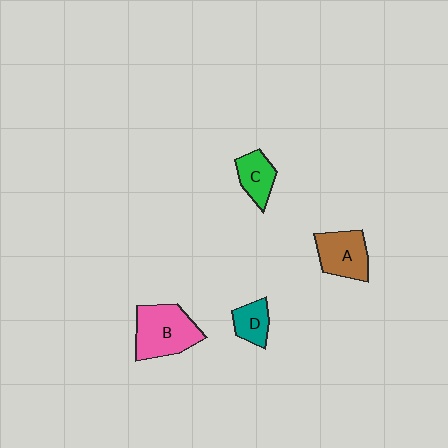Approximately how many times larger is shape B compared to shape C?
Approximately 1.9 times.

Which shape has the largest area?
Shape B (pink).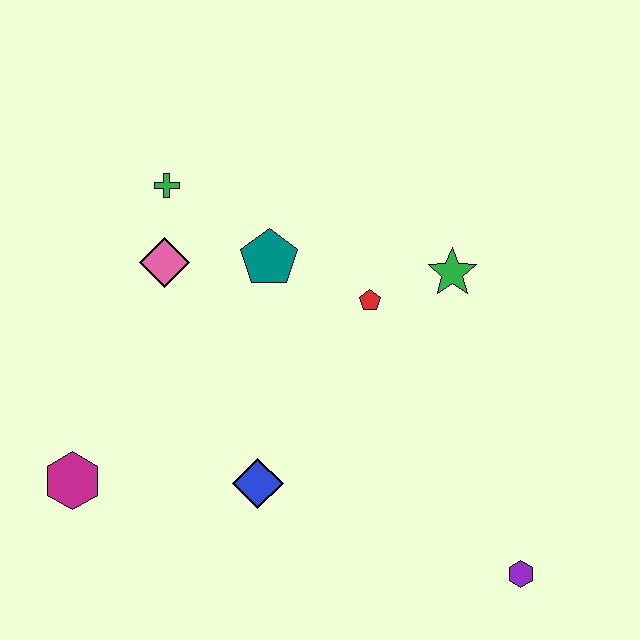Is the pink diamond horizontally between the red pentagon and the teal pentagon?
No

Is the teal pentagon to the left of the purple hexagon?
Yes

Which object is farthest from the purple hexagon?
The green cross is farthest from the purple hexagon.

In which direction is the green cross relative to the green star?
The green cross is to the left of the green star.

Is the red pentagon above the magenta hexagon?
Yes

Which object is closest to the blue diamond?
The magenta hexagon is closest to the blue diamond.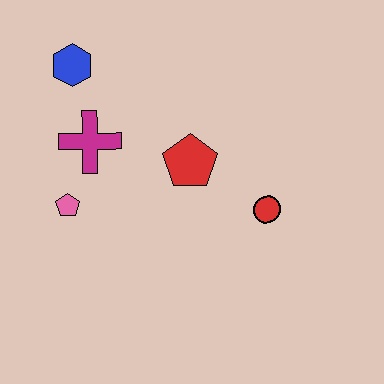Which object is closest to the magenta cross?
The pink pentagon is closest to the magenta cross.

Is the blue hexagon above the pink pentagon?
Yes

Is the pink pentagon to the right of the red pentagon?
No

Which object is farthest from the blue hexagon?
The red circle is farthest from the blue hexagon.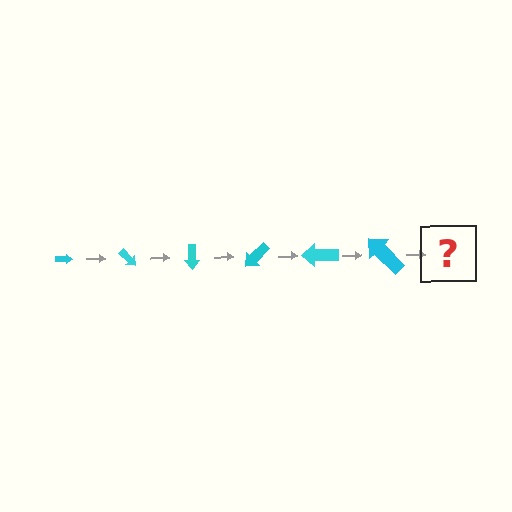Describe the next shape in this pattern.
It should be an arrow, larger than the previous one and rotated 270 degrees from the start.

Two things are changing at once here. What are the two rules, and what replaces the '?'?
The two rules are that the arrow grows larger each step and it rotates 45 degrees each step. The '?' should be an arrow, larger than the previous one and rotated 270 degrees from the start.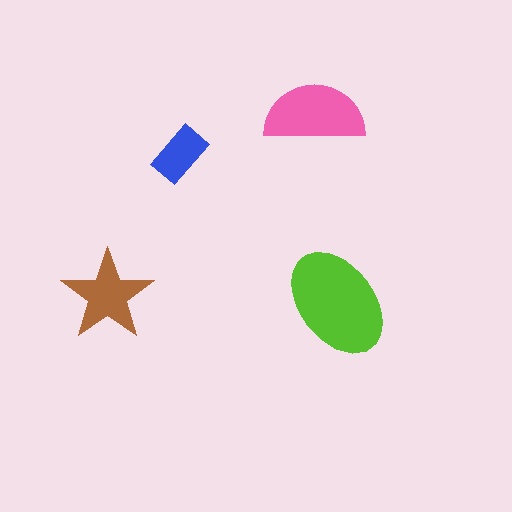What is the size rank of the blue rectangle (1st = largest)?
4th.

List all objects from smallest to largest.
The blue rectangle, the brown star, the pink semicircle, the lime ellipse.